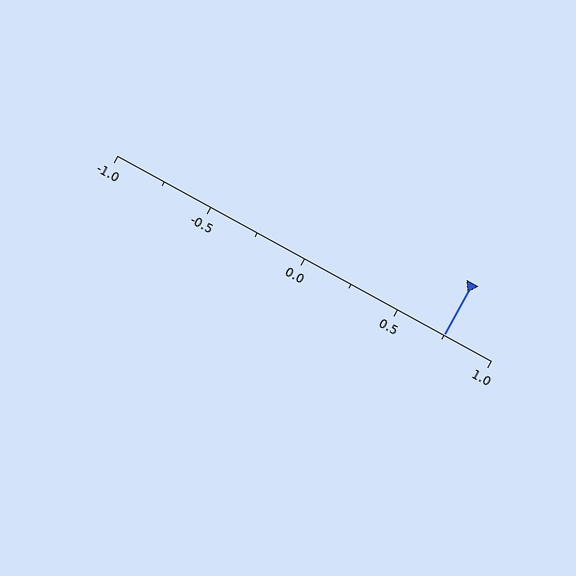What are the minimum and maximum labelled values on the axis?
The axis runs from -1.0 to 1.0.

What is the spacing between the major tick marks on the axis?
The major ticks are spaced 0.5 apart.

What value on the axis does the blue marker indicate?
The marker indicates approximately 0.75.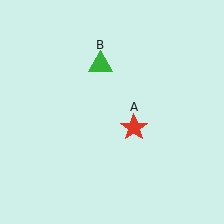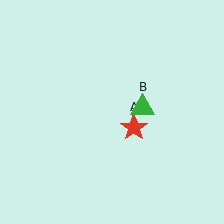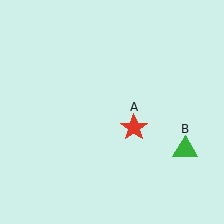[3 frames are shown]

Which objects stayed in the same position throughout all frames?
Red star (object A) remained stationary.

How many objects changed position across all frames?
1 object changed position: green triangle (object B).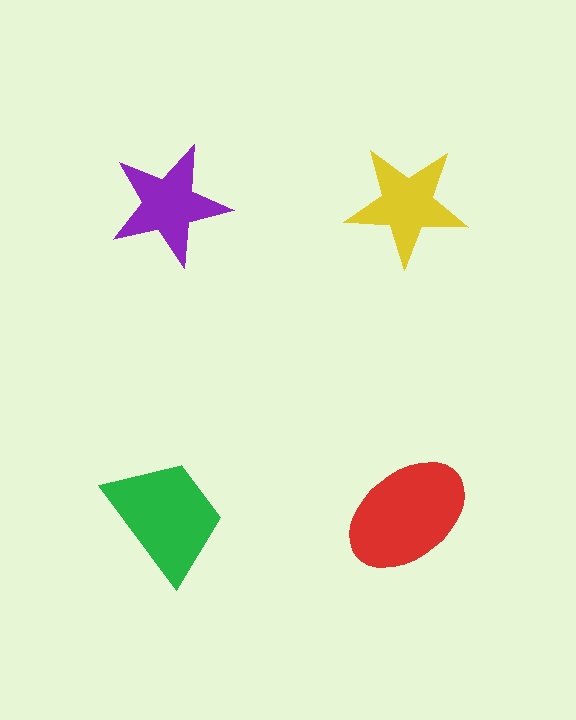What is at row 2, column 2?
A red ellipse.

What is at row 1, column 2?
A yellow star.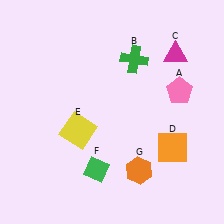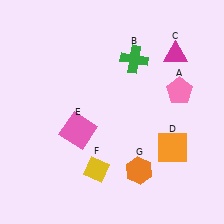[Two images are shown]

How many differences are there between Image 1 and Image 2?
There are 2 differences between the two images.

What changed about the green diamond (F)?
In Image 1, F is green. In Image 2, it changed to yellow.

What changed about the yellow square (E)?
In Image 1, E is yellow. In Image 2, it changed to pink.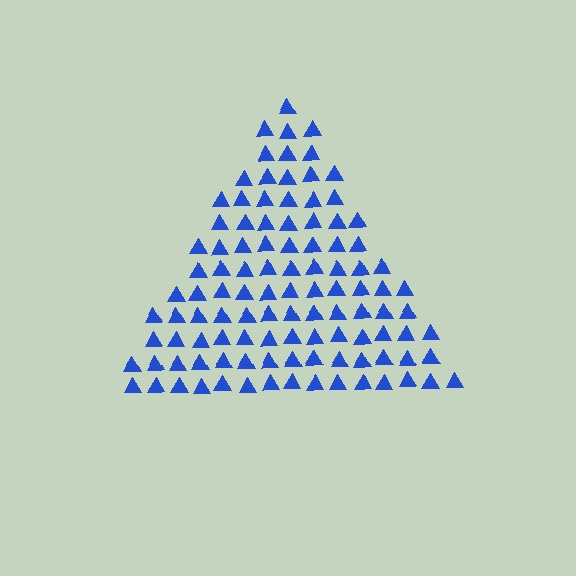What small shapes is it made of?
It is made of small triangles.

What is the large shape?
The large shape is a triangle.